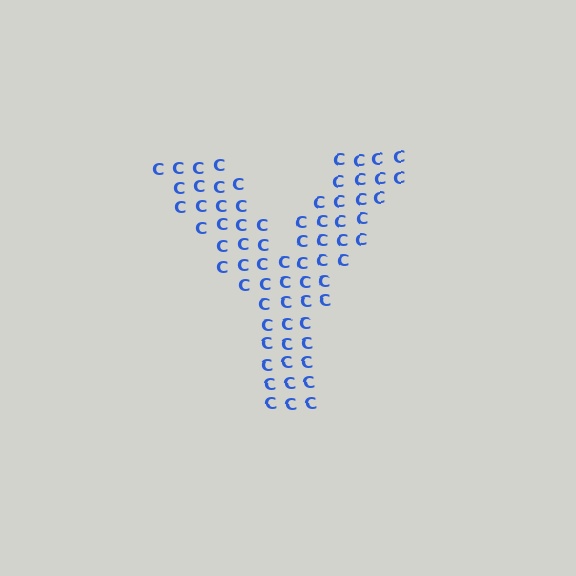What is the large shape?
The large shape is the letter Y.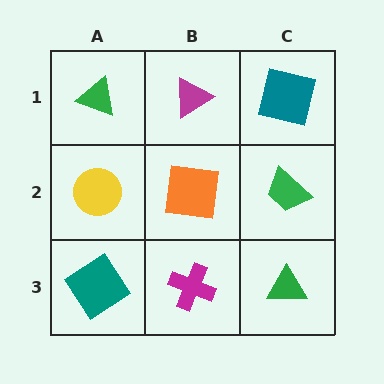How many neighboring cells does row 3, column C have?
2.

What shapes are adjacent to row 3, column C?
A green trapezoid (row 2, column C), a magenta cross (row 3, column B).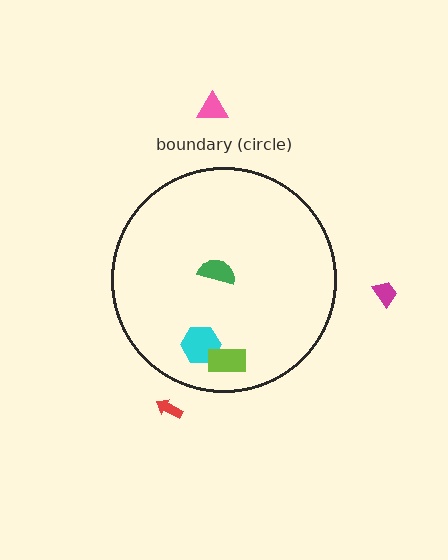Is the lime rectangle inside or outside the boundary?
Inside.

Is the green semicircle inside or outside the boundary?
Inside.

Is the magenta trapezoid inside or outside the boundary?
Outside.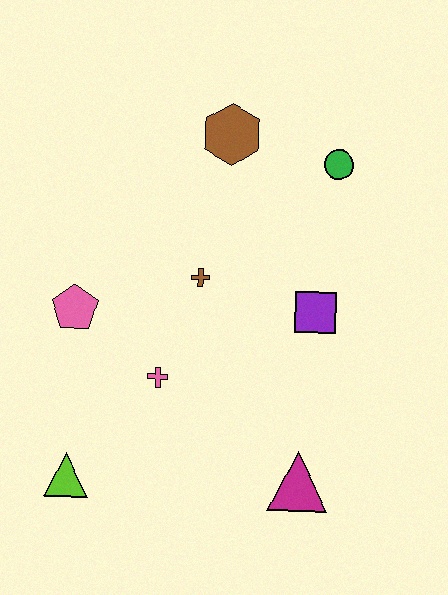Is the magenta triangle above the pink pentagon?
No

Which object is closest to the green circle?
The brown hexagon is closest to the green circle.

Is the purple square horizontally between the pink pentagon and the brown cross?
No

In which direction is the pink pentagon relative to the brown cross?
The pink pentagon is to the left of the brown cross.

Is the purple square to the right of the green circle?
No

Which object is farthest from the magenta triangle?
The brown hexagon is farthest from the magenta triangle.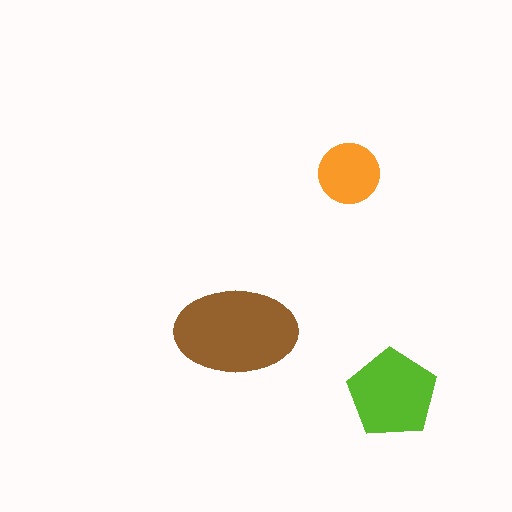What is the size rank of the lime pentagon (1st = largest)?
2nd.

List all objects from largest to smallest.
The brown ellipse, the lime pentagon, the orange circle.